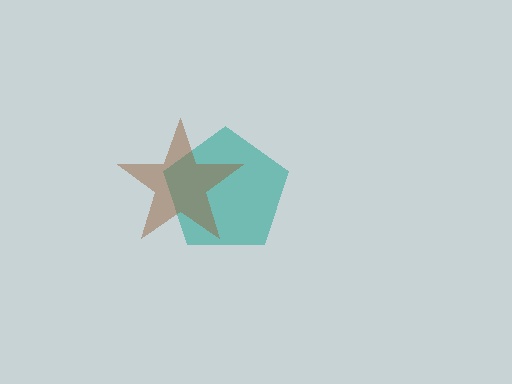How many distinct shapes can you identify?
There are 2 distinct shapes: a teal pentagon, a brown star.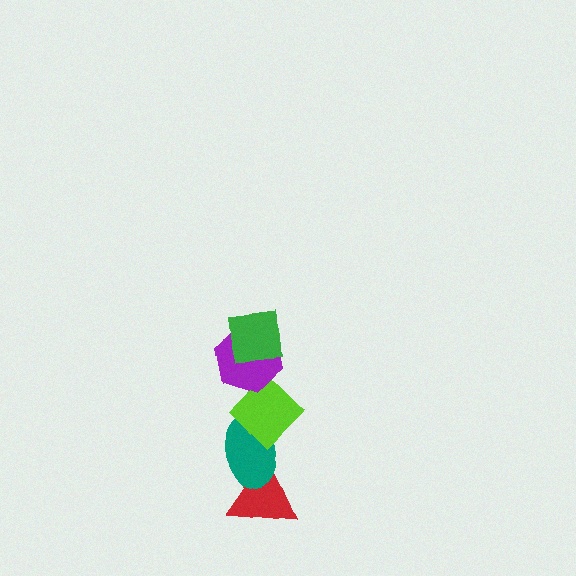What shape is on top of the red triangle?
The teal ellipse is on top of the red triangle.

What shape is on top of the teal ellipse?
The lime diamond is on top of the teal ellipse.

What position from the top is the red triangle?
The red triangle is 5th from the top.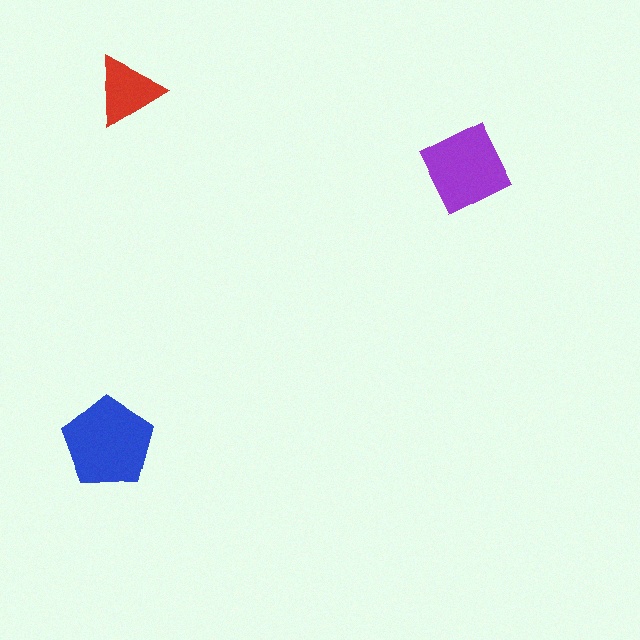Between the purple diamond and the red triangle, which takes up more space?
The purple diamond.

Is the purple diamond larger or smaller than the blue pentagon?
Smaller.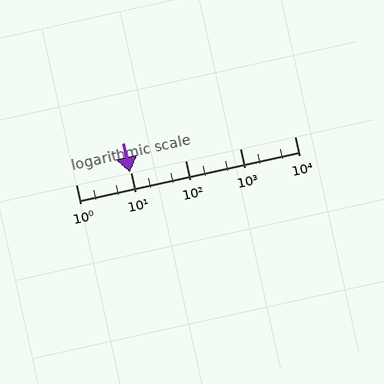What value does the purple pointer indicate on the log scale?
The pointer indicates approximately 9.9.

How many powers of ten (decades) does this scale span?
The scale spans 4 decades, from 1 to 10000.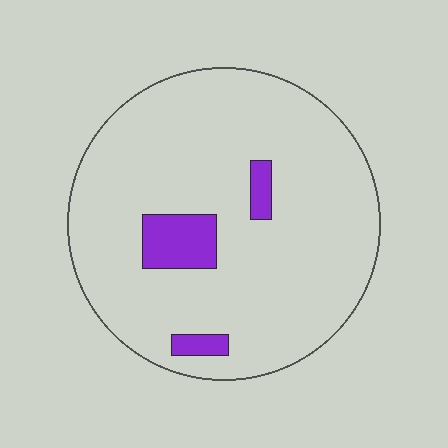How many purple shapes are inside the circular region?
3.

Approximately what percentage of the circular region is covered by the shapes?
Approximately 10%.